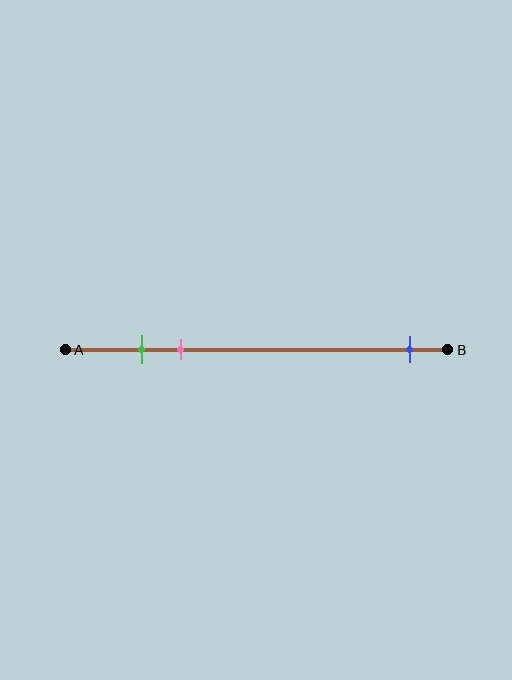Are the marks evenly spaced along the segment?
No, the marks are not evenly spaced.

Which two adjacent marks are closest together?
The green and pink marks are the closest adjacent pair.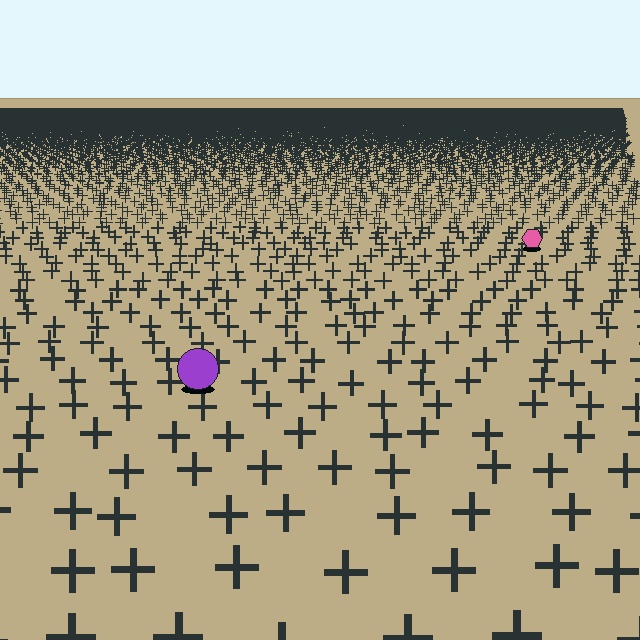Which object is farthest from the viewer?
The pink hexagon is farthest from the viewer. It appears smaller and the ground texture around it is denser.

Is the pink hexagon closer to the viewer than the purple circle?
No. The purple circle is closer — you can tell from the texture gradient: the ground texture is coarser near it.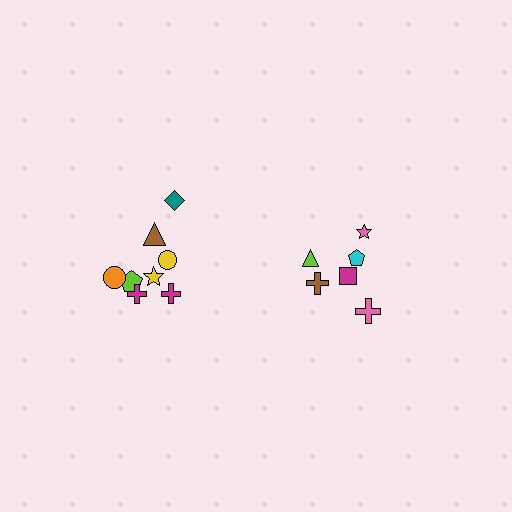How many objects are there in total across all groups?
There are 14 objects.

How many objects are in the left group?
There are 8 objects.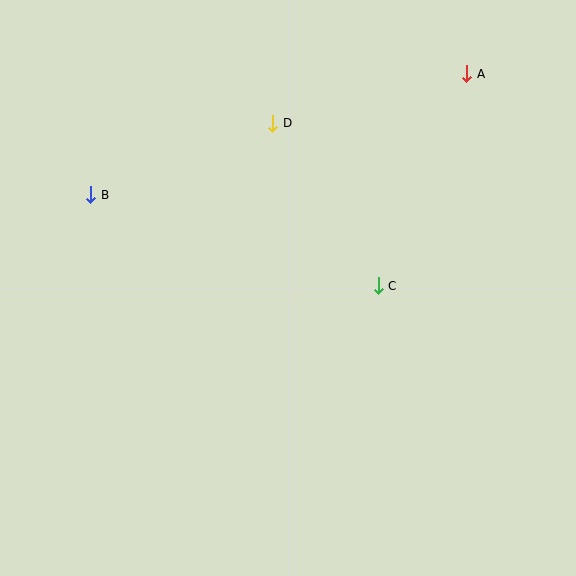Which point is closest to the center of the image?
Point C at (378, 286) is closest to the center.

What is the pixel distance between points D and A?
The distance between D and A is 200 pixels.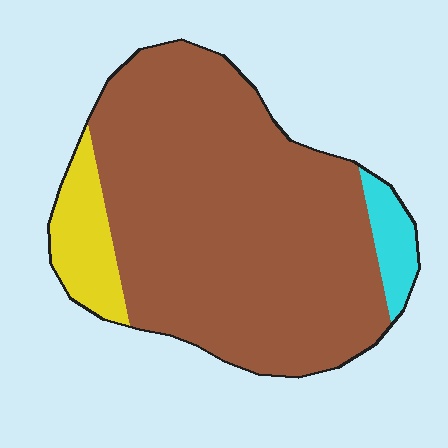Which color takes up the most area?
Brown, at roughly 85%.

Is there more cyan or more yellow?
Yellow.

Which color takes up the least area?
Cyan, at roughly 5%.